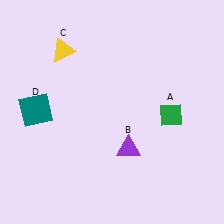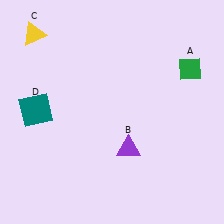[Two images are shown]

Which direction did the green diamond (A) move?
The green diamond (A) moved up.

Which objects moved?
The objects that moved are: the green diamond (A), the yellow triangle (C).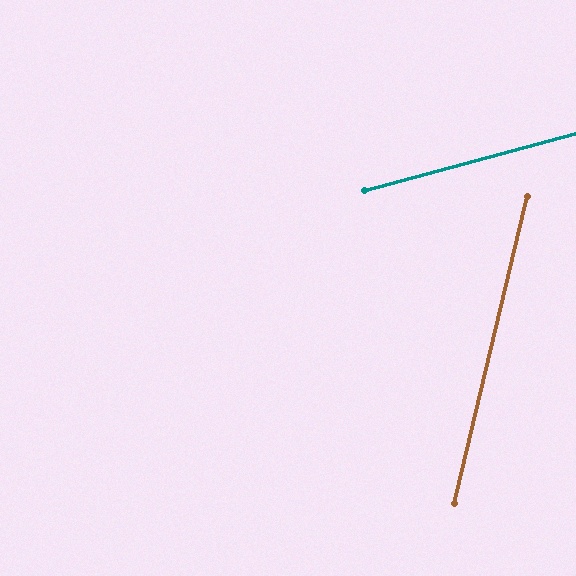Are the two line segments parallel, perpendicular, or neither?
Neither parallel nor perpendicular — they differ by about 61°.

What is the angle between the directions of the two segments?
Approximately 61 degrees.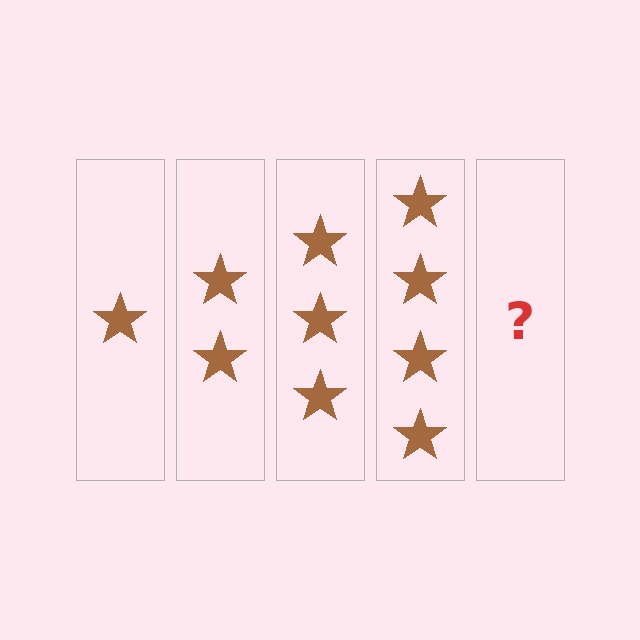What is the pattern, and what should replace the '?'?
The pattern is that each step adds one more star. The '?' should be 5 stars.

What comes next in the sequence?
The next element should be 5 stars.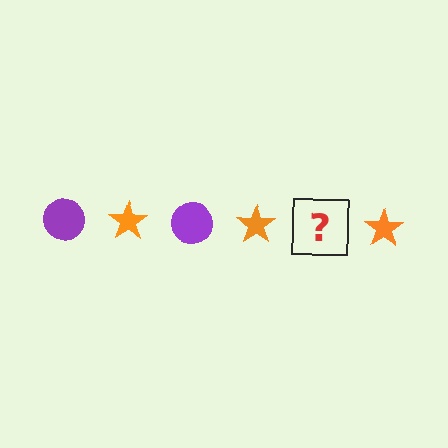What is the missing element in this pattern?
The missing element is a purple circle.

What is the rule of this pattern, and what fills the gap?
The rule is that the pattern alternates between purple circle and orange star. The gap should be filled with a purple circle.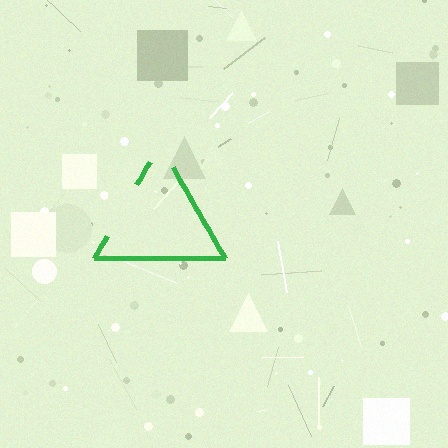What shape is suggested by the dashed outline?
The dashed outline suggests a triangle.